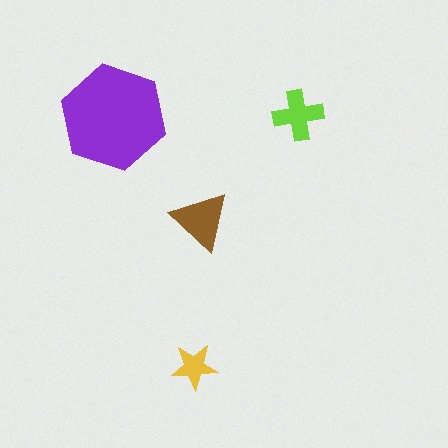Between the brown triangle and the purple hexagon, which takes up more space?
The purple hexagon.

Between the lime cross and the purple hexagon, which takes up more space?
The purple hexagon.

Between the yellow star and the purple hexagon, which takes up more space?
The purple hexagon.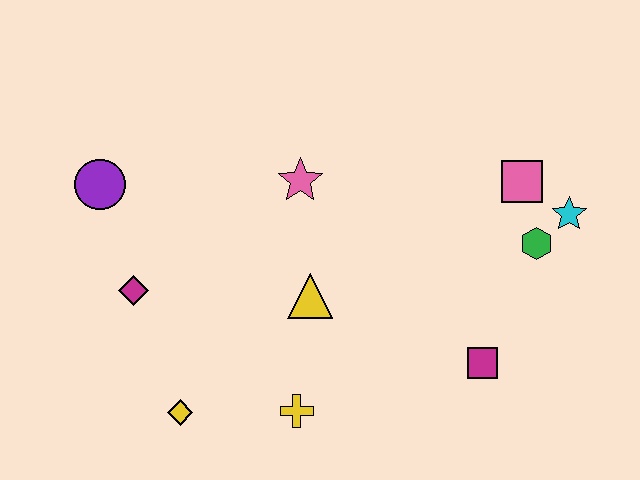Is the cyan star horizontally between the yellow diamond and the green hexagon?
No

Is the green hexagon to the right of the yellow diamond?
Yes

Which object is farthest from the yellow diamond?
The cyan star is farthest from the yellow diamond.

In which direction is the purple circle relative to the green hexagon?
The purple circle is to the left of the green hexagon.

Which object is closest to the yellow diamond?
The yellow cross is closest to the yellow diamond.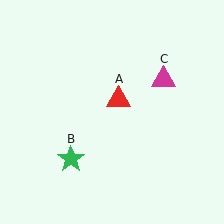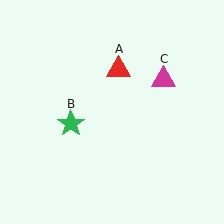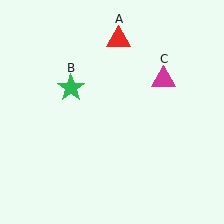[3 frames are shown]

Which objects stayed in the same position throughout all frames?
Magenta triangle (object C) remained stationary.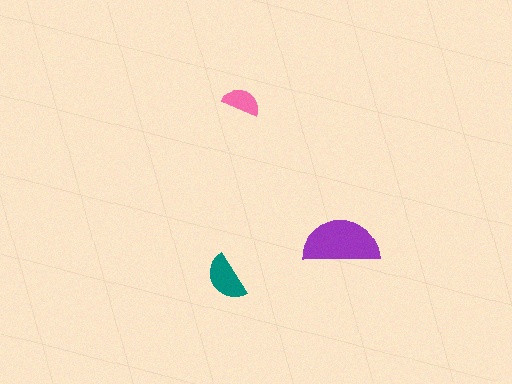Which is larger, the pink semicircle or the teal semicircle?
The teal one.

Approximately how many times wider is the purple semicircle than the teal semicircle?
About 1.5 times wider.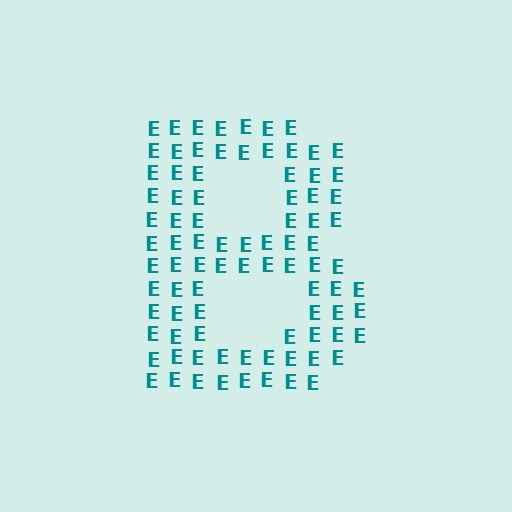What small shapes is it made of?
It is made of small letter E's.